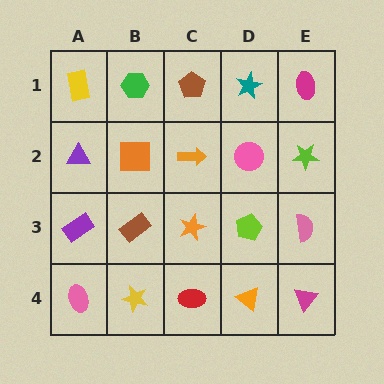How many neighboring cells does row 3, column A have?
3.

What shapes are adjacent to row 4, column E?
A pink semicircle (row 3, column E), an orange triangle (row 4, column D).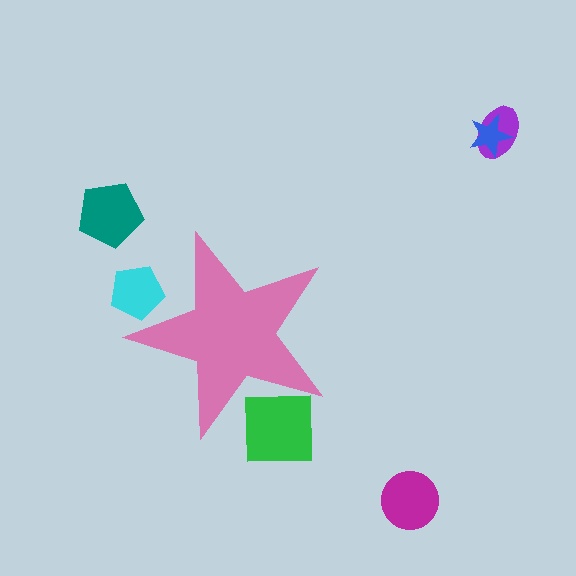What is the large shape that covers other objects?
A pink star.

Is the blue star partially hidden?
No, the blue star is fully visible.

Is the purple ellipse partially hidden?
No, the purple ellipse is fully visible.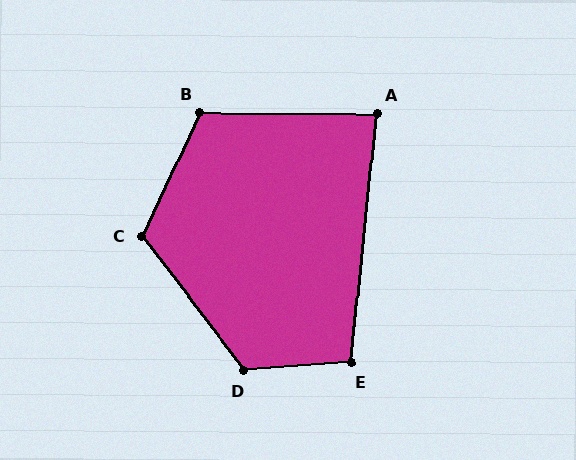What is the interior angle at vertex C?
Approximately 117 degrees (obtuse).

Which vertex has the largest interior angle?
D, at approximately 123 degrees.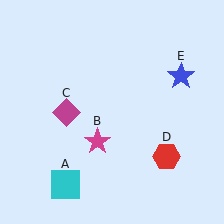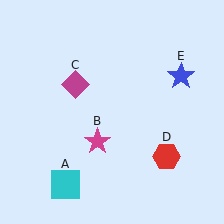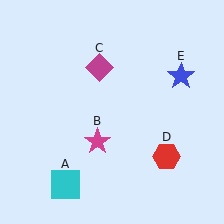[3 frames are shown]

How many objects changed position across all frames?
1 object changed position: magenta diamond (object C).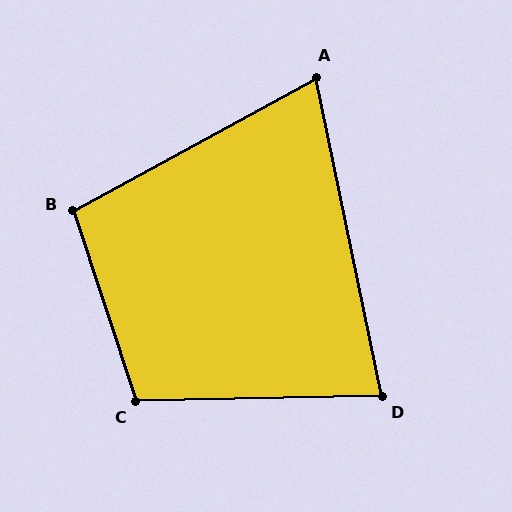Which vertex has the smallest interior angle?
A, at approximately 73 degrees.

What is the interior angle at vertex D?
Approximately 80 degrees (acute).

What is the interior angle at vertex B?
Approximately 100 degrees (obtuse).